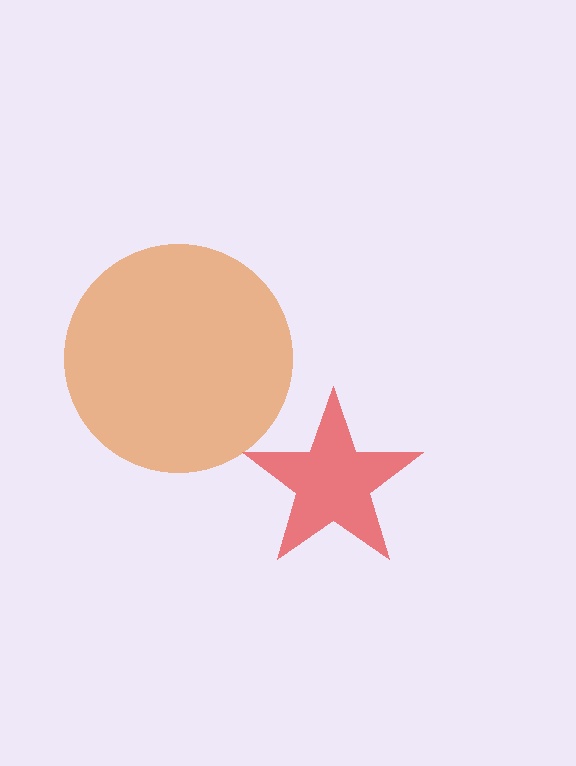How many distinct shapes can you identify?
There are 2 distinct shapes: a red star, an orange circle.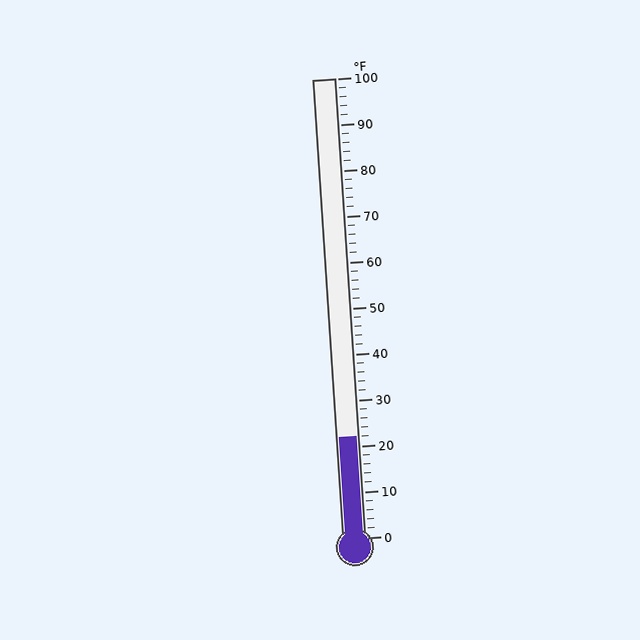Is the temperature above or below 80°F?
The temperature is below 80°F.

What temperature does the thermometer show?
The thermometer shows approximately 22°F.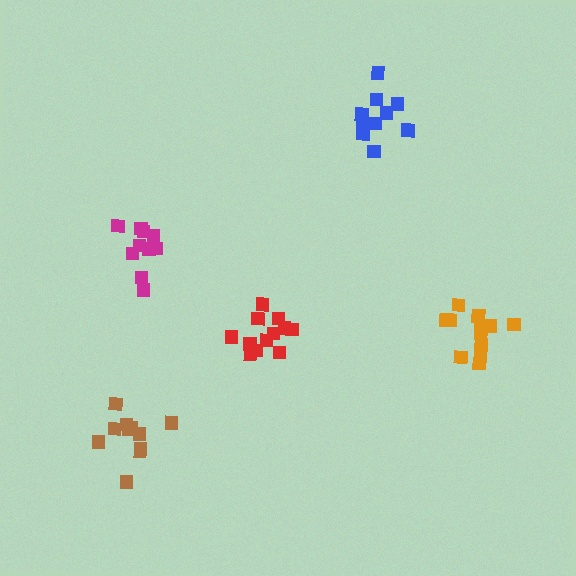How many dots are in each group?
Group 1: 10 dots, Group 2: 12 dots, Group 3: 13 dots, Group 4: 10 dots, Group 5: 11 dots (56 total).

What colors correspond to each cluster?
The clusters are colored: blue, red, orange, magenta, brown.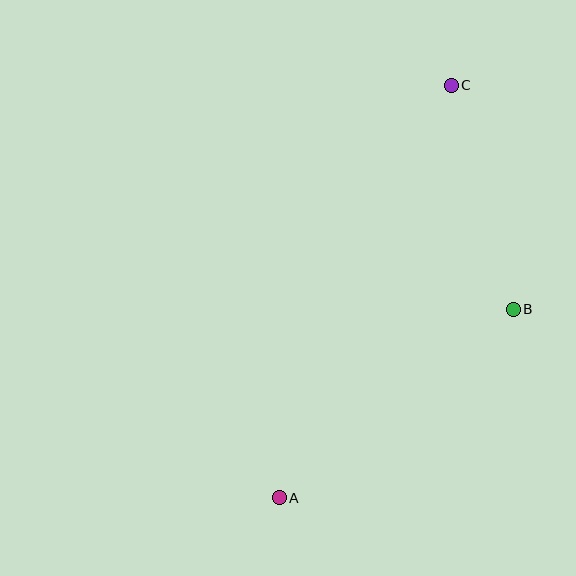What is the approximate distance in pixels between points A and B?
The distance between A and B is approximately 301 pixels.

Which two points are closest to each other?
Points B and C are closest to each other.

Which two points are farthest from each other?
Points A and C are farthest from each other.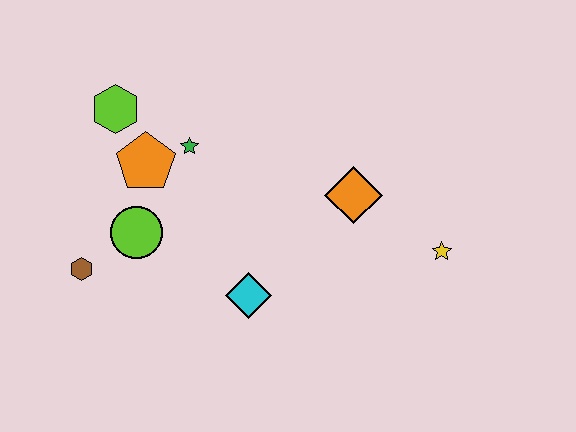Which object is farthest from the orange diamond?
The brown hexagon is farthest from the orange diamond.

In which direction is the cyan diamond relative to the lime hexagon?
The cyan diamond is below the lime hexagon.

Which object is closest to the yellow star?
The orange diamond is closest to the yellow star.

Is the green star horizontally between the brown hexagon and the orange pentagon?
No